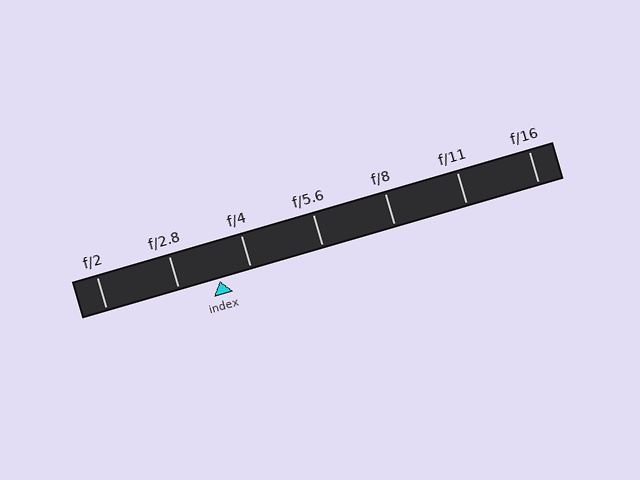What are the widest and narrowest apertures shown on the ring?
The widest aperture shown is f/2 and the narrowest is f/16.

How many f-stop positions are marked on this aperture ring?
There are 7 f-stop positions marked.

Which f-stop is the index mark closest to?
The index mark is closest to f/4.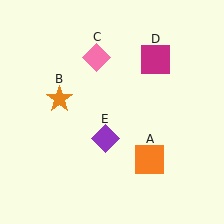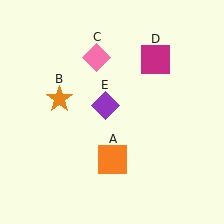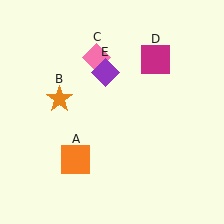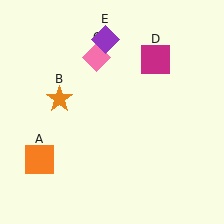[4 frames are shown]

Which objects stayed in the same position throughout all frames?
Orange star (object B) and pink diamond (object C) and magenta square (object D) remained stationary.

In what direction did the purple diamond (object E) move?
The purple diamond (object E) moved up.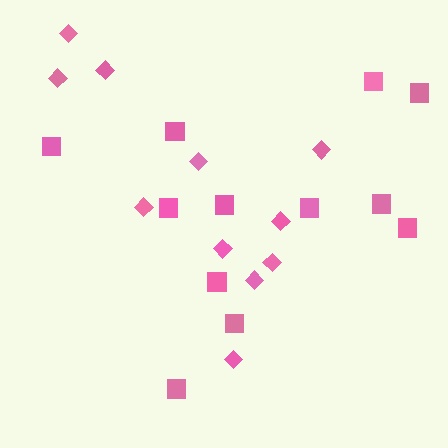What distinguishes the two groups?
There are 2 groups: one group of squares (12) and one group of diamonds (11).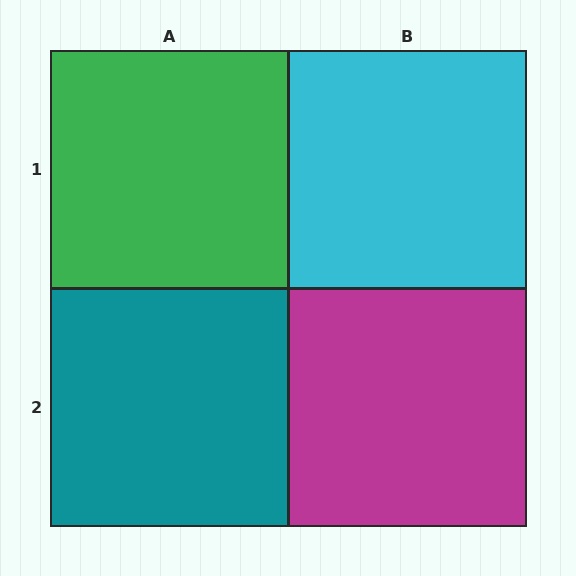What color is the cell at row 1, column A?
Green.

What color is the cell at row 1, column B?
Cyan.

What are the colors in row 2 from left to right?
Teal, magenta.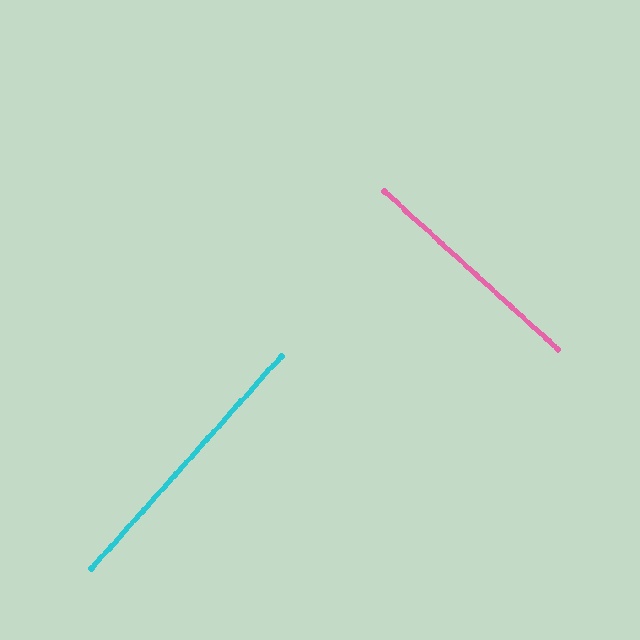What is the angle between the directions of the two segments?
Approximately 89 degrees.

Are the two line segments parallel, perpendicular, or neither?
Perpendicular — they meet at approximately 89°.